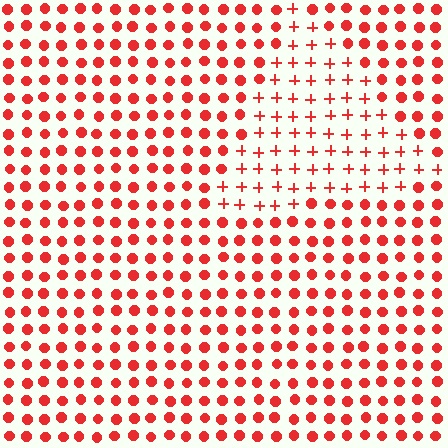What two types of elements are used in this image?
The image uses plus signs inside the triangle region and circles outside it.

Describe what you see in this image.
The image is filled with small red elements arranged in a uniform grid. A triangle-shaped region contains plus signs, while the surrounding area contains circles. The boundary is defined purely by the change in element shape.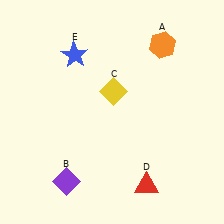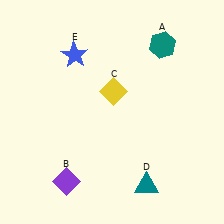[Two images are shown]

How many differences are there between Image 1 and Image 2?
There are 2 differences between the two images.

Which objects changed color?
A changed from orange to teal. D changed from red to teal.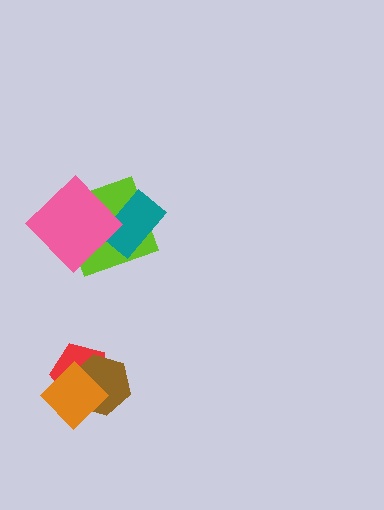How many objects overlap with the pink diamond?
1 object overlaps with the pink diamond.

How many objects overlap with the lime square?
2 objects overlap with the lime square.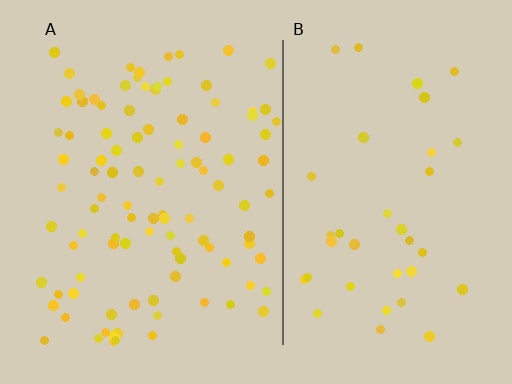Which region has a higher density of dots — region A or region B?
A (the left).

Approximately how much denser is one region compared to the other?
Approximately 2.7× — region A over region B.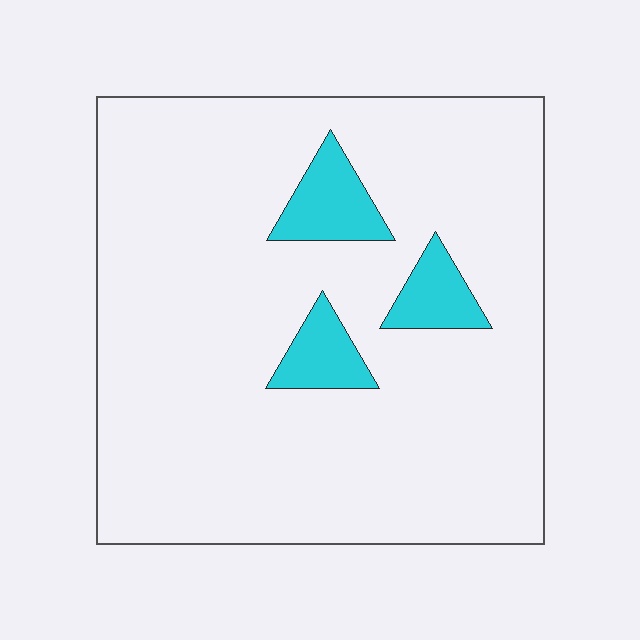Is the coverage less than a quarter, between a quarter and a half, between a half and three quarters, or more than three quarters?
Less than a quarter.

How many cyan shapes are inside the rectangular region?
3.